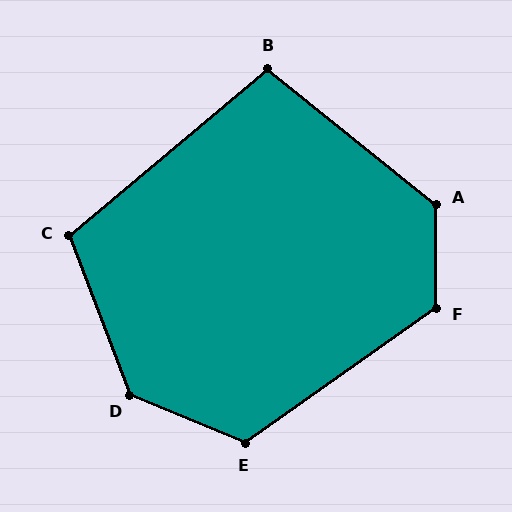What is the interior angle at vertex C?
Approximately 109 degrees (obtuse).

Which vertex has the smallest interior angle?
B, at approximately 101 degrees.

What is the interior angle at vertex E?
Approximately 122 degrees (obtuse).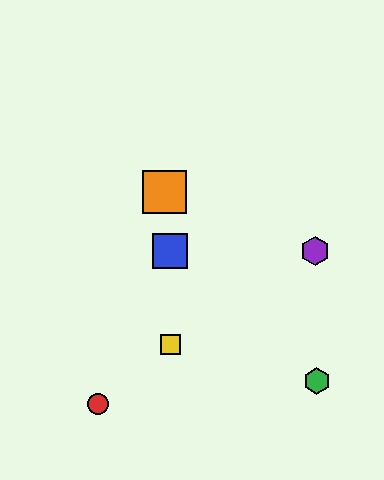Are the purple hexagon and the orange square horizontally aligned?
No, the purple hexagon is at y≈251 and the orange square is at y≈192.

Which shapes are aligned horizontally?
The blue square, the purple hexagon are aligned horizontally.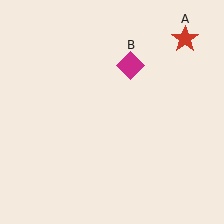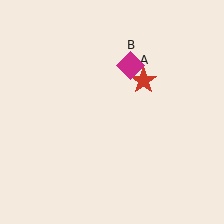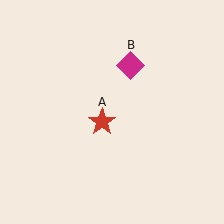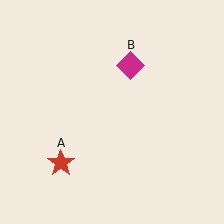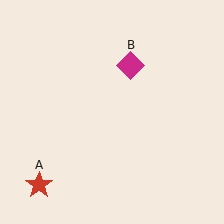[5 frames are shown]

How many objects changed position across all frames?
1 object changed position: red star (object A).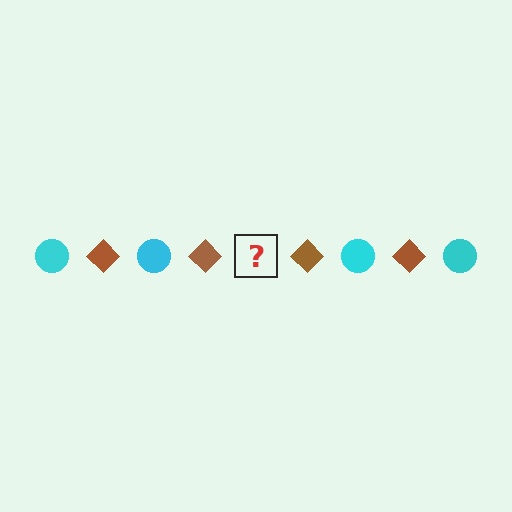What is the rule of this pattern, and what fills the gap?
The rule is that the pattern alternates between cyan circle and brown diamond. The gap should be filled with a cyan circle.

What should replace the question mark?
The question mark should be replaced with a cyan circle.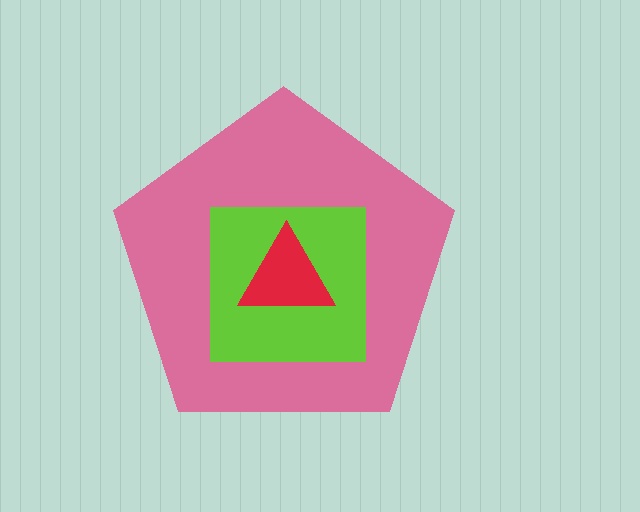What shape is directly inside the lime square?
The red triangle.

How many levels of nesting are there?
3.